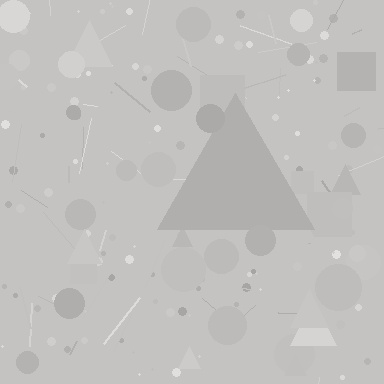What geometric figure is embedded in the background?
A triangle is embedded in the background.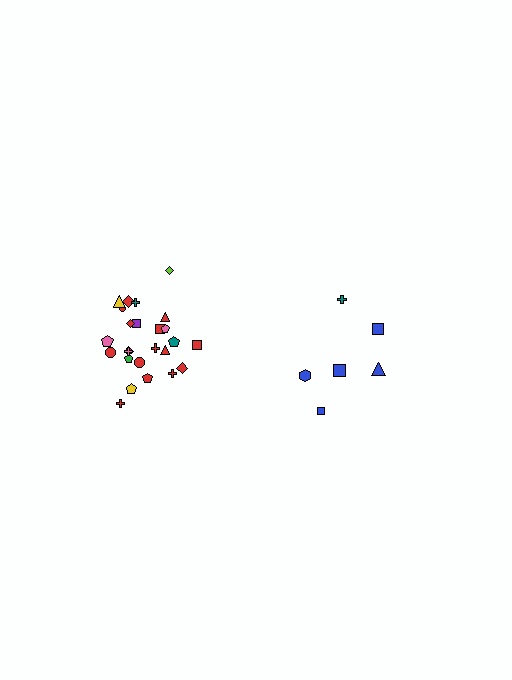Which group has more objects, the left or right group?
The left group.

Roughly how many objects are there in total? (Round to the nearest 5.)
Roughly 30 objects in total.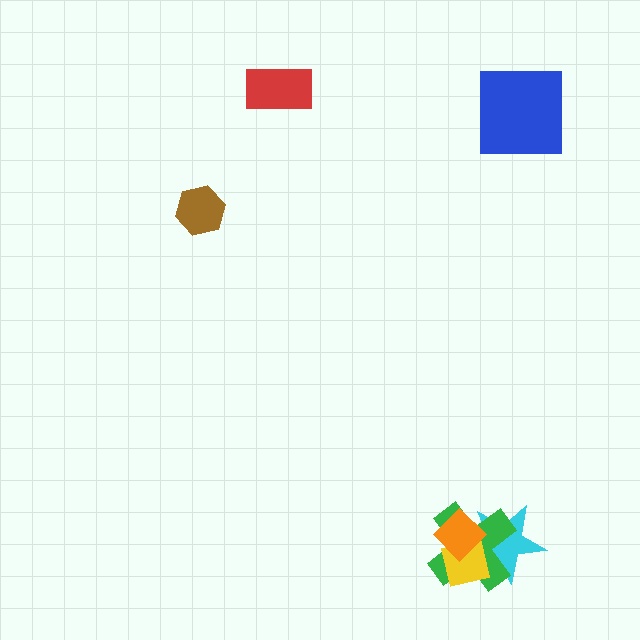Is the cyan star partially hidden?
Yes, it is partially covered by another shape.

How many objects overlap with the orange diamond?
3 objects overlap with the orange diamond.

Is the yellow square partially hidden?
Yes, it is partially covered by another shape.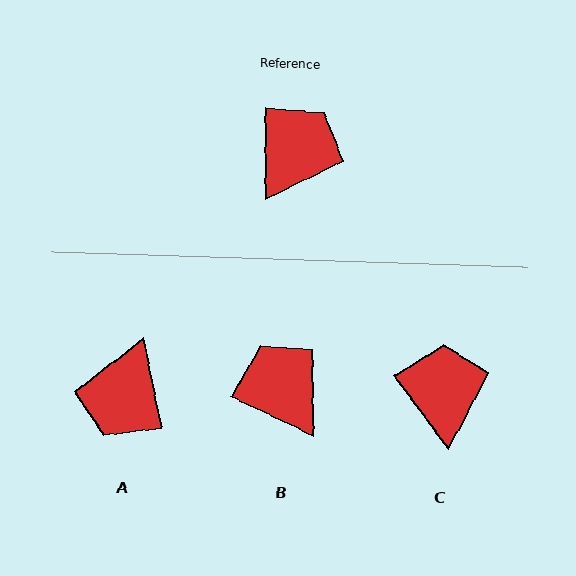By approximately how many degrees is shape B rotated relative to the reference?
Approximately 64 degrees counter-clockwise.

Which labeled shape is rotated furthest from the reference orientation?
A, about 169 degrees away.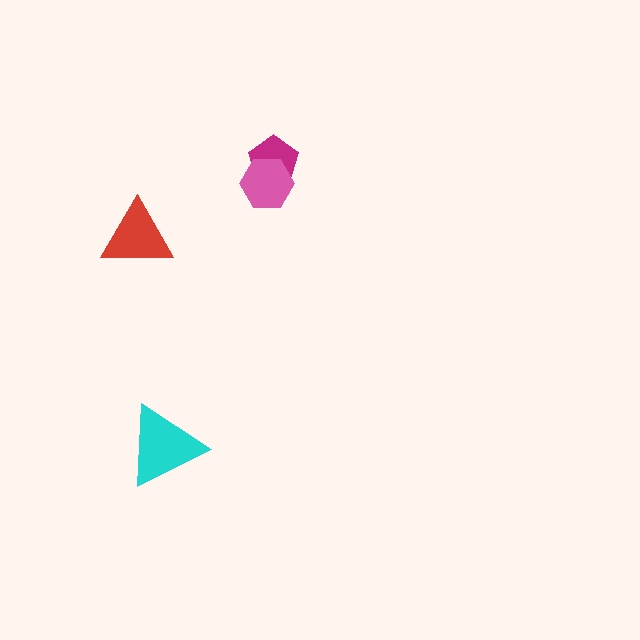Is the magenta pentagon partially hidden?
Yes, it is partially covered by another shape.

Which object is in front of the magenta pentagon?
The pink hexagon is in front of the magenta pentagon.